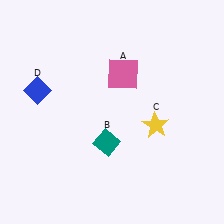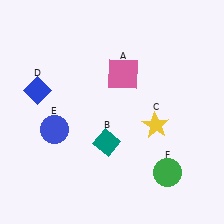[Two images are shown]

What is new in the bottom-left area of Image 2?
A blue circle (E) was added in the bottom-left area of Image 2.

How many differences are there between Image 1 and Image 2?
There are 2 differences between the two images.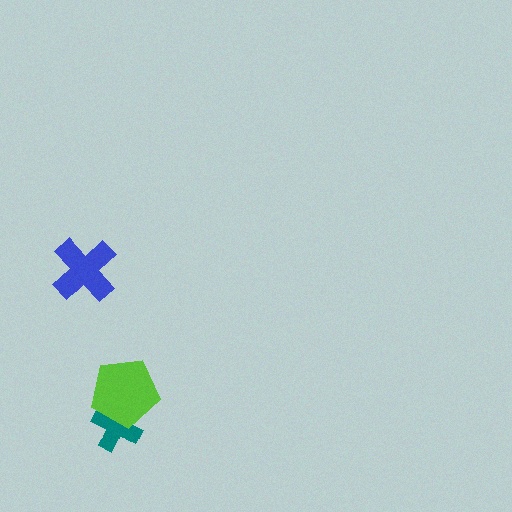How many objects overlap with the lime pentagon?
1 object overlaps with the lime pentagon.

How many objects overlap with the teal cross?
1 object overlaps with the teal cross.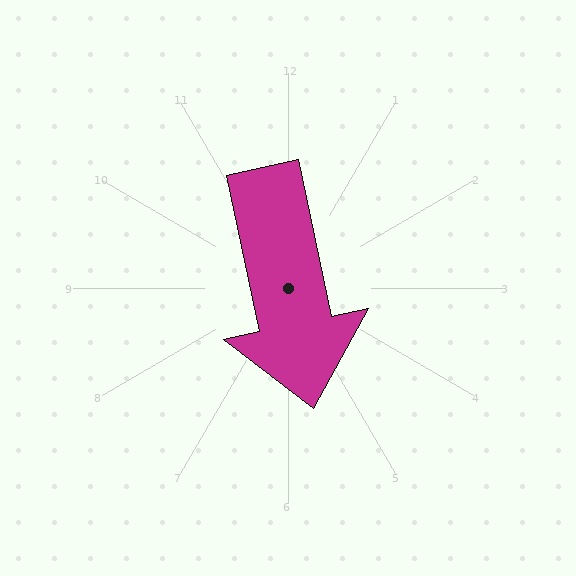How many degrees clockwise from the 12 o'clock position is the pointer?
Approximately 168 degrees.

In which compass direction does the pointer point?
South.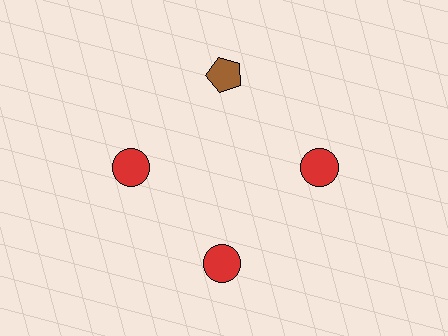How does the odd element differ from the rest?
It differs in both color (brown instead of red) and shape (pentagon instead of circle).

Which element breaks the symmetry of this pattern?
The brown pentagon at roughly the 12 o'clock position breaks the symmetry. All other shapes are red circles.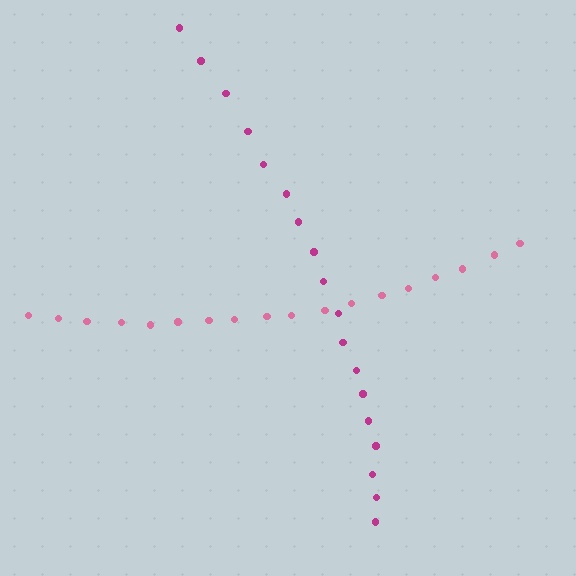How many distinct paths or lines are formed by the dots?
There are 2 distinct paths.